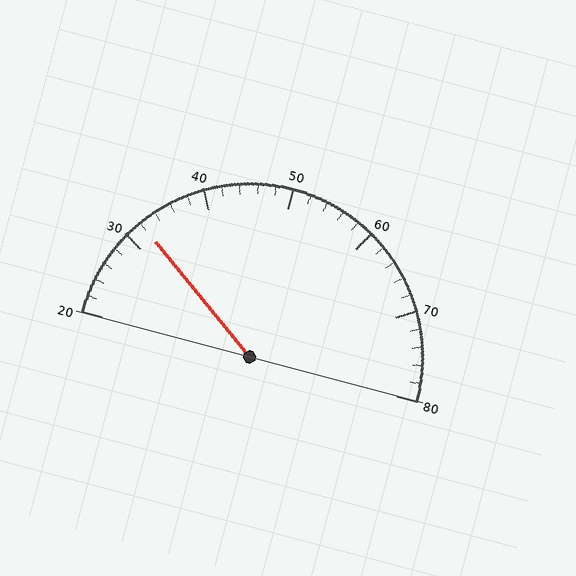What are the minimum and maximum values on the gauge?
The gauge ranges from 20 to 80.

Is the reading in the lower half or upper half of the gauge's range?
The reading is in the lower half of the range (20 to 80).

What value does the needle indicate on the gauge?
The needle indicates approximately 32.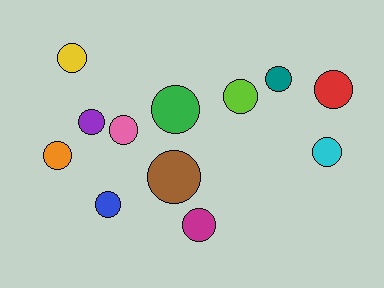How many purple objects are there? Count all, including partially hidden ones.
There is 1 purple object.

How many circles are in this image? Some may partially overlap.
There are 12 circles.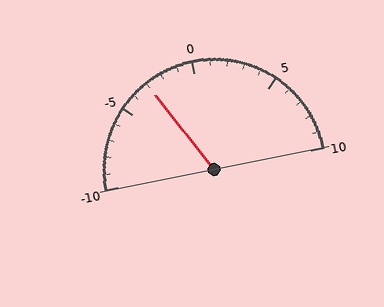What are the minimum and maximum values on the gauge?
The gauge ranges from -10 to 10.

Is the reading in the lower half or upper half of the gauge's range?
The reading is in the lower half of the range (-10 to 10).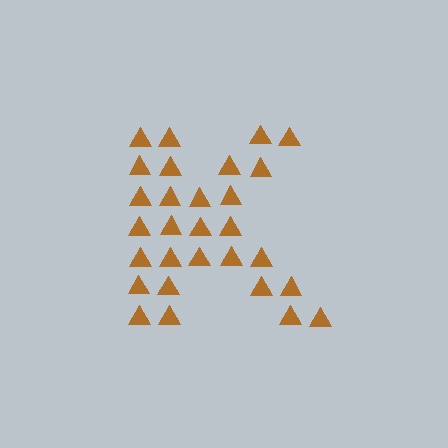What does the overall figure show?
The overall figure shows the letter K.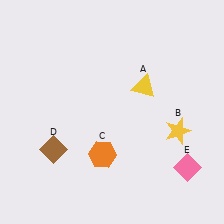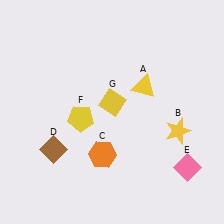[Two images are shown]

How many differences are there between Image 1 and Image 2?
There are 2 differences between the two images.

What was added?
A yellow pentagon (F), a yellow diamond (G) were added in Image 2.